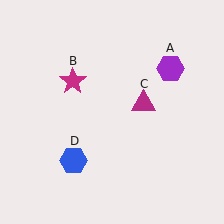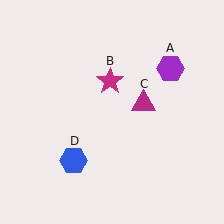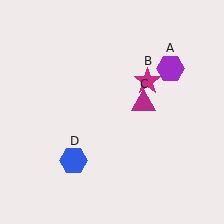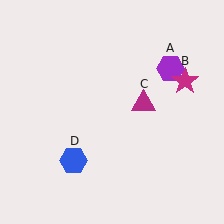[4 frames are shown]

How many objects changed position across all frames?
1 object changed position: magenta star (object B).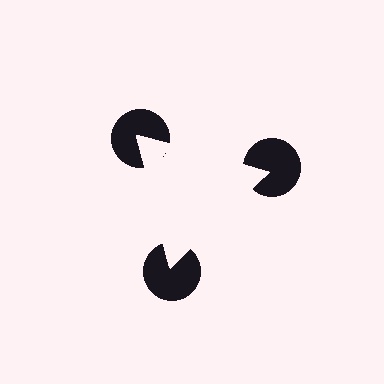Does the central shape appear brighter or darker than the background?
It typically appears slightly brighter than the background, even though no actual brightness change is drawn.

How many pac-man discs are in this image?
There are 3 — one at each vertex of the illusory triangle.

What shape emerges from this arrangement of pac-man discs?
An illusory triangle — its edges are inferred from the aligned wedge cuts in the pac-man discs, not physically drawn.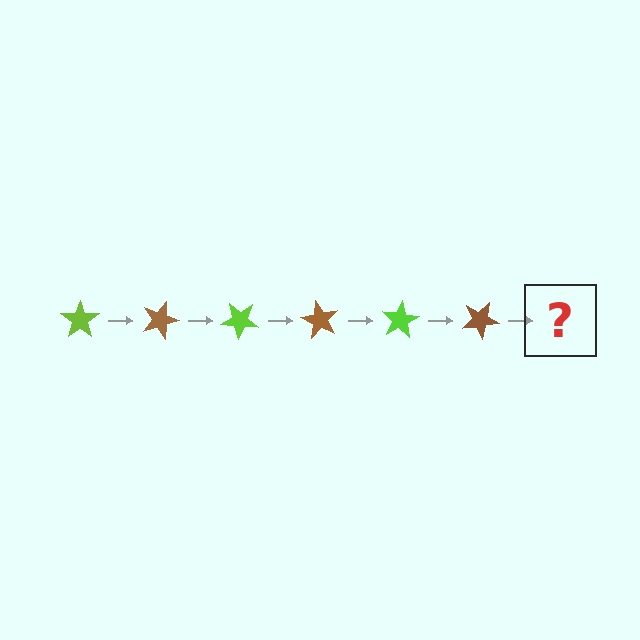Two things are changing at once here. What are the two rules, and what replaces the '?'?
The two rules are that it rotates 20 degrees each step and the color cycles through lime and brown. The '?' should be a lime star, rotated 120 degrees from the start.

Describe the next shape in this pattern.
It should be a lime star, rotated 120 degrees from the start.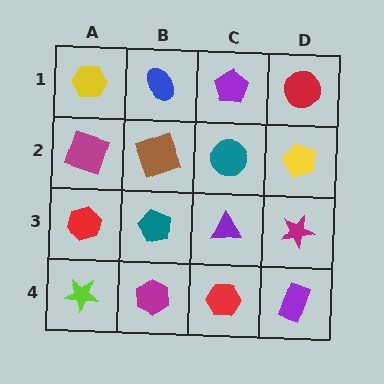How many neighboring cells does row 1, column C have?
3.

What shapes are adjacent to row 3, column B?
A brown square (row 2, column B), a magenta hexagon (row 4, column B), a red hexagon (row 3, column A), a purple triangle (row 3, column C).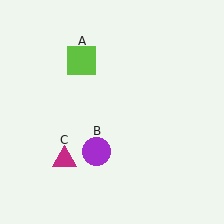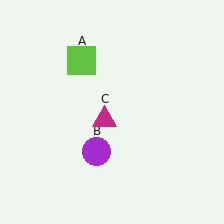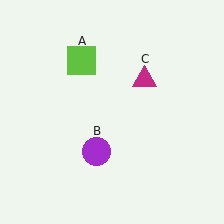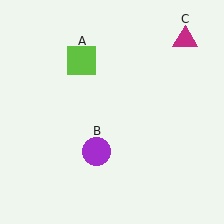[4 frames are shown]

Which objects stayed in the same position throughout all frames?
Lime square (object A) and purple circle (object B) remained stationary.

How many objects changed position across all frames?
1 object changed position: magenta triangle (object C).